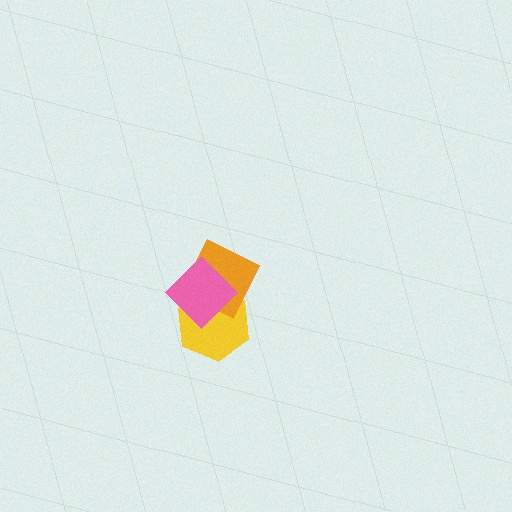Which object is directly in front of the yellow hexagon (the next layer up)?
The orange diamond is directly in front of the yellow hexagon.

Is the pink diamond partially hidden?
No, no other shape covers it.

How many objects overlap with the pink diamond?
2 objects overlap with the pink diamond.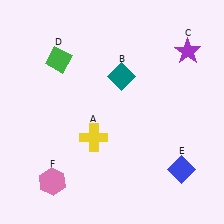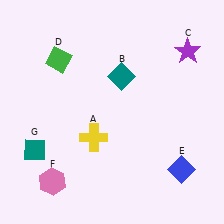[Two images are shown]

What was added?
A teal diamond (G) was added in Image 2.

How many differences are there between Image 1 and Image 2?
There is 1 difference between the two images.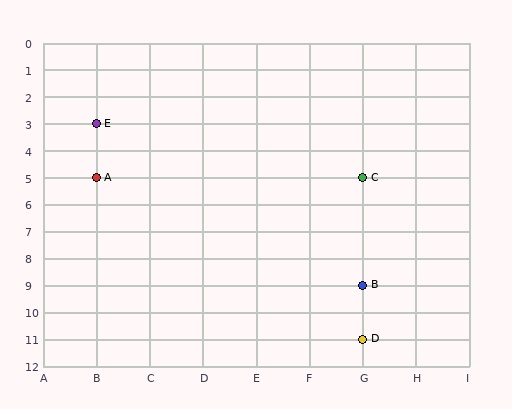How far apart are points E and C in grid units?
Points E and C are 5 columns and 2 rows apart (about 5.4 grid units diagonally).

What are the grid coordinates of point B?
Point B is at grid coordinates (G, 9).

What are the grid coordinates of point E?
Point E is at grid coordinates (B, 3).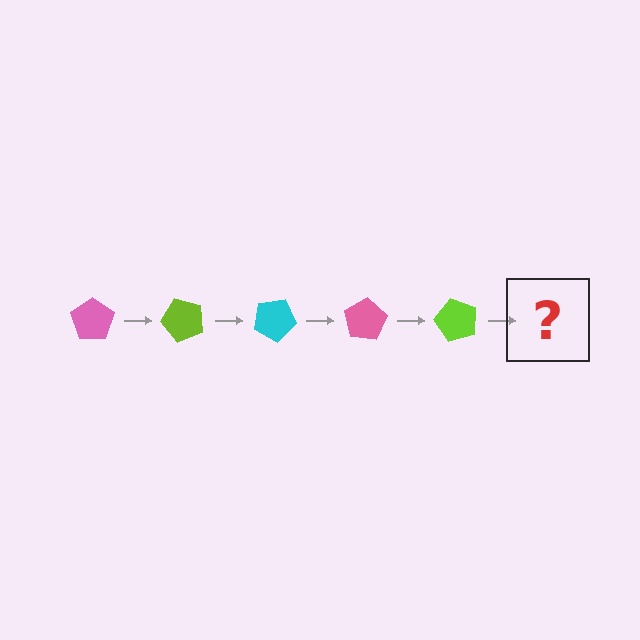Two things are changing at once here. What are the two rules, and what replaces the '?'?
The two rules are that it rotates 50 degrees each step and the color cycles through pink, lime, and cyan. The '?' should be a cyan pentagon, rotated 250 degrees from the start.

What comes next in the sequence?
The next element should be a cyan pentagon, rotated 250 degrees from the start.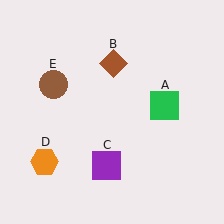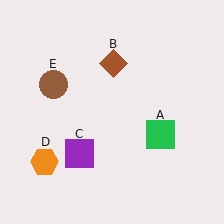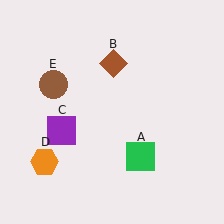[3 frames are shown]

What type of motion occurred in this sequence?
The green square (object A), purple square (object C) rotated clockwise around the center of the scene.